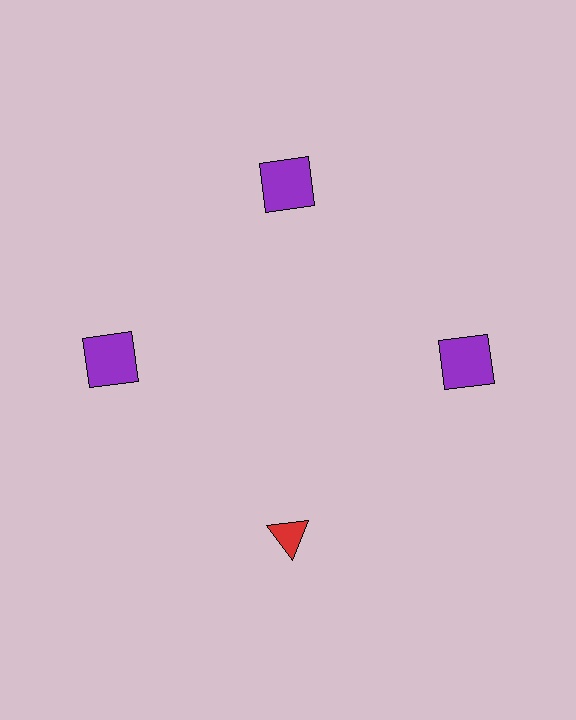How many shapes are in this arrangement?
There are 4 shapes arranged in a ring pattern.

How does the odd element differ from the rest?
It differs in both color (red instead of purple) and shape (triangle instead of square).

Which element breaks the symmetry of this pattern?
The red triangle at roughly the 6 o'clock position breaks the symmetry. All other shapes are purple squares.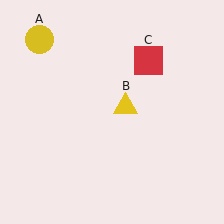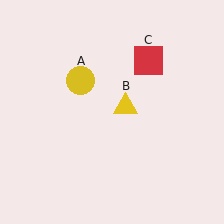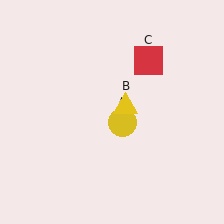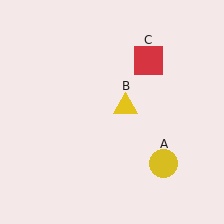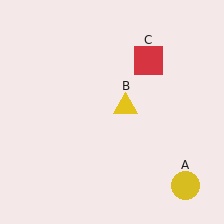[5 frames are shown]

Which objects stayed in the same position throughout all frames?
Yellow triangle (object B) and red square (object C) remained stationary.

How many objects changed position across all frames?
1 object changed position: yellow circle (object A).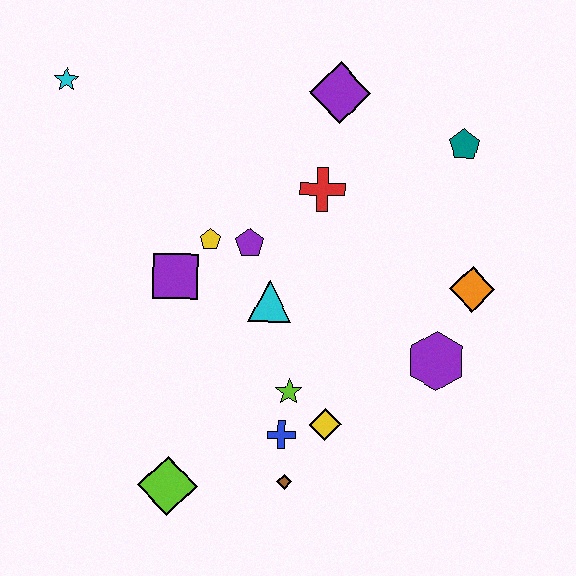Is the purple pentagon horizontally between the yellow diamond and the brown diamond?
No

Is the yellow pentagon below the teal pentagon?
Yes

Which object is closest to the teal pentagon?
The purple diamond is closest to the teal pentagon.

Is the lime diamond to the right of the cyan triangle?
No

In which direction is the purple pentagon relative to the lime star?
The purple pentagon is above the lime star.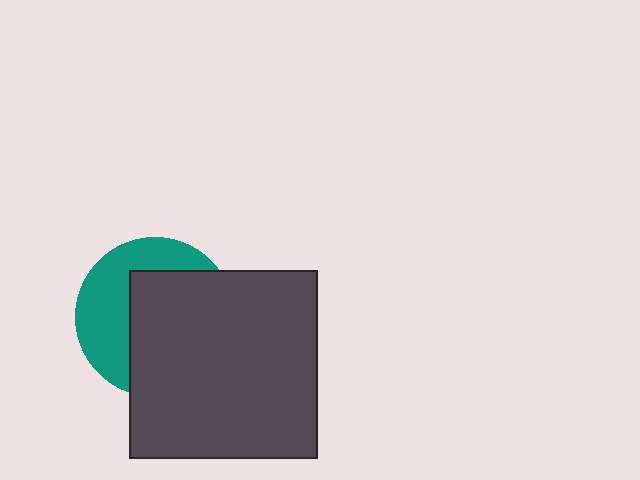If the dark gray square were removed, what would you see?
You would see the complete teal circle.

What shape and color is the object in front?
The object in front is a dark gray square.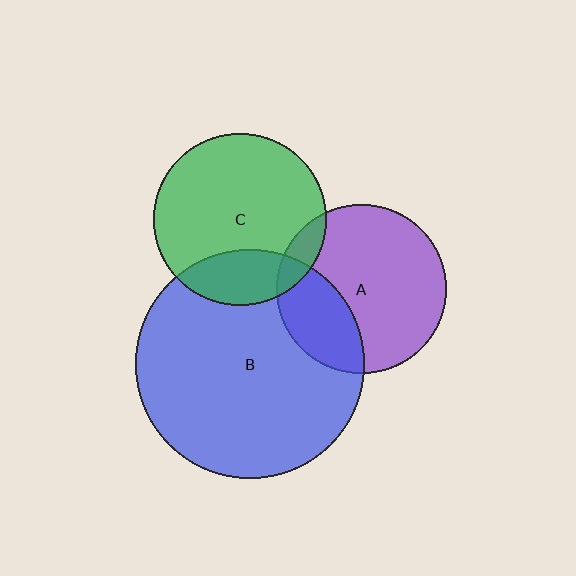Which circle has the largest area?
Circle B (blue).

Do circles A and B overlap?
Yes.